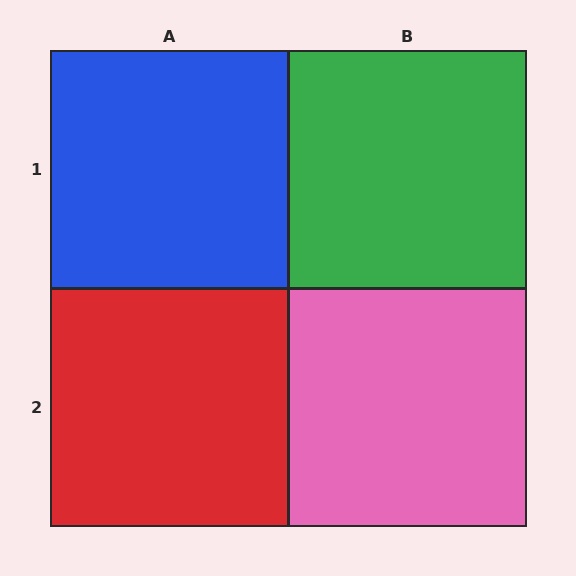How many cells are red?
1 cell is red.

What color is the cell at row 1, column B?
Green.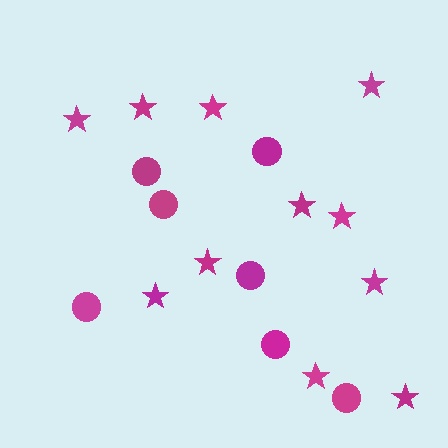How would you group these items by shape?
There are 2 groups: one group of circles (7) and one group of stars (11).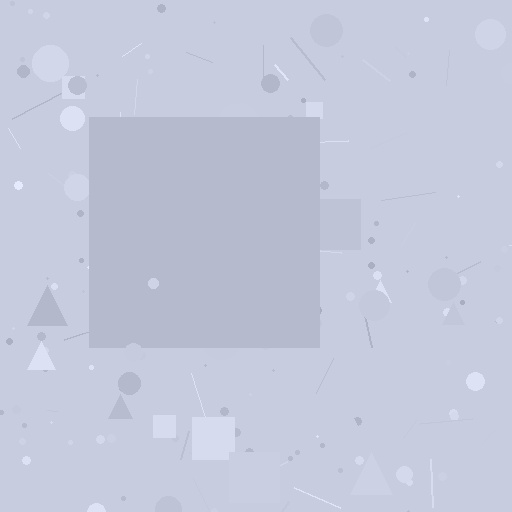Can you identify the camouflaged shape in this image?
The camouflaged shape is a square.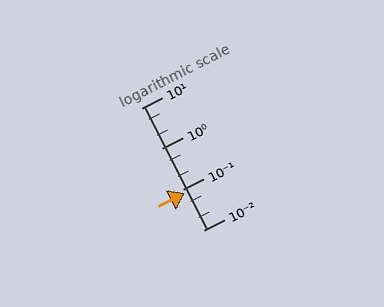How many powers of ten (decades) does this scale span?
The scale spans 3 decades, from 0.01 to 10.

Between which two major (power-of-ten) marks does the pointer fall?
The pointer is between 0.01 and 0.1.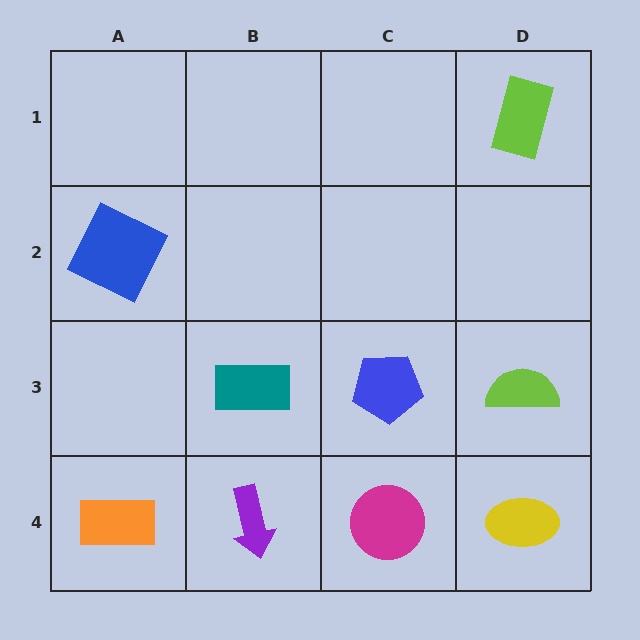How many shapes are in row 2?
1 shape.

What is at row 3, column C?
A blue pentagon.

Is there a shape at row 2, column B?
No, that cell is empty.